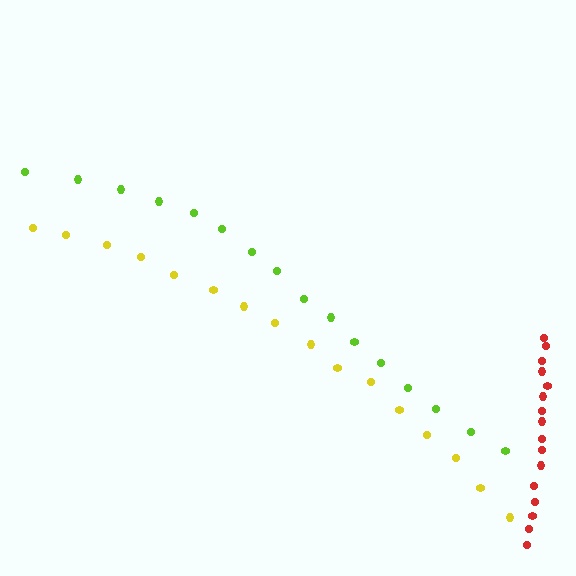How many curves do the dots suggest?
There are 3 distinct paths.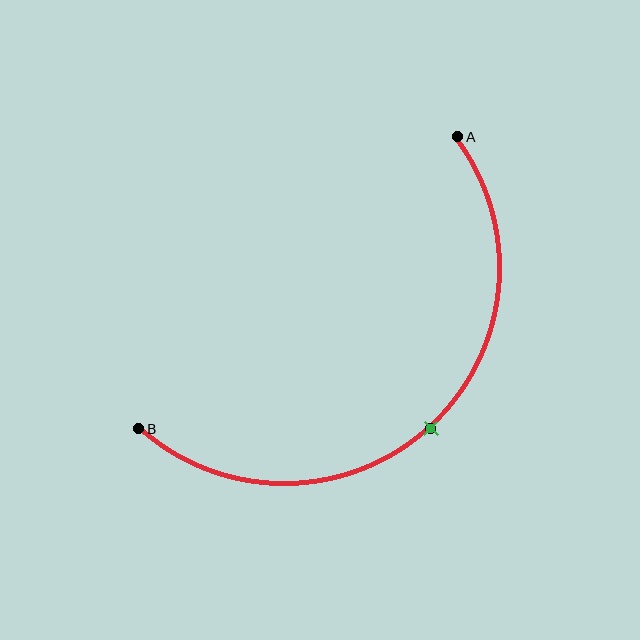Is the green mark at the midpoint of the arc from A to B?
Yes. The green mark lies on the arc at equal arc-length from both A and B — it is the arc midpoint.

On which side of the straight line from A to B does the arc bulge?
The arc bulges below and to the right of the straight line connecting A and B.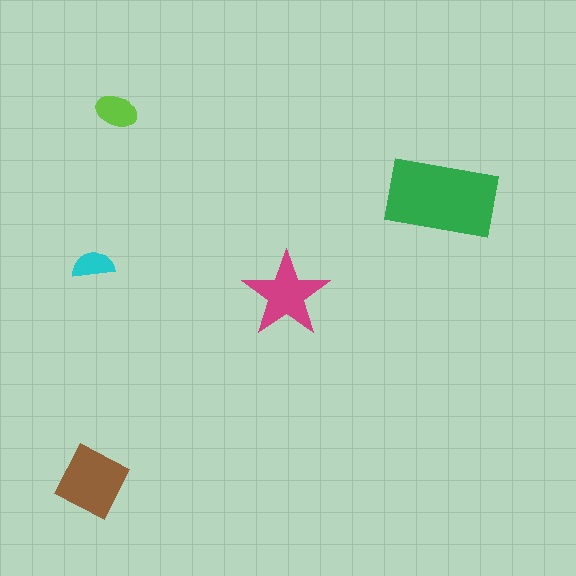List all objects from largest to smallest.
The green rectangle, the brown diamond, the magenta star, the lime ellipse, the cyan semicircle.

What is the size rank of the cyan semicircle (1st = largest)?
5th.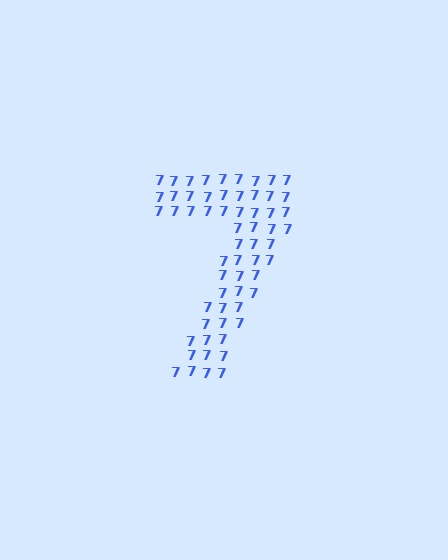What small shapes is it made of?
It is made of small digit 7's.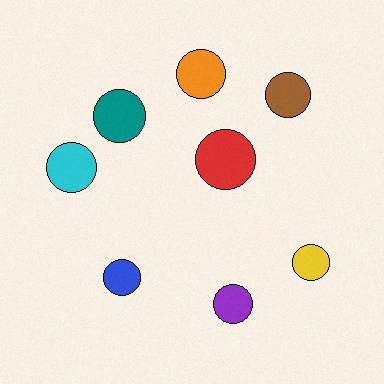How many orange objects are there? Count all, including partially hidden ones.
There is 1 orange object.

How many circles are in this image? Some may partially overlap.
There are 8 circles.